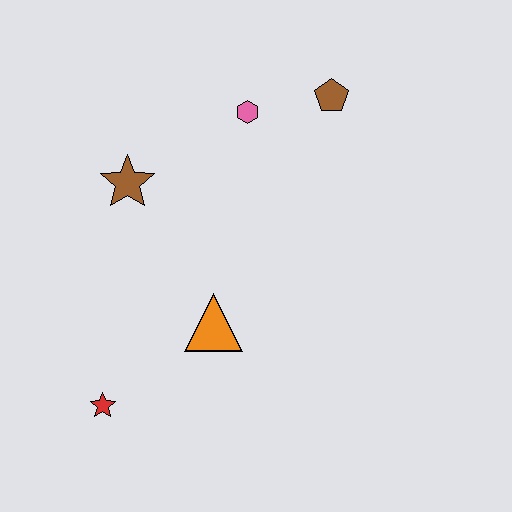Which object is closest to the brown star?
The pink hexagon is closest to the brown star.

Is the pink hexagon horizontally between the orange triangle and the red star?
No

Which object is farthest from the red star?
The brown pentagon is farthest from the red star.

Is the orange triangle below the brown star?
Yes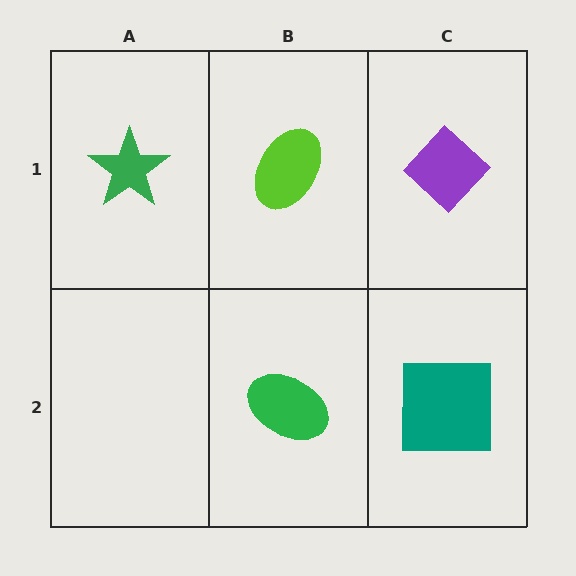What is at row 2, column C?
A teal square.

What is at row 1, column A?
A green star.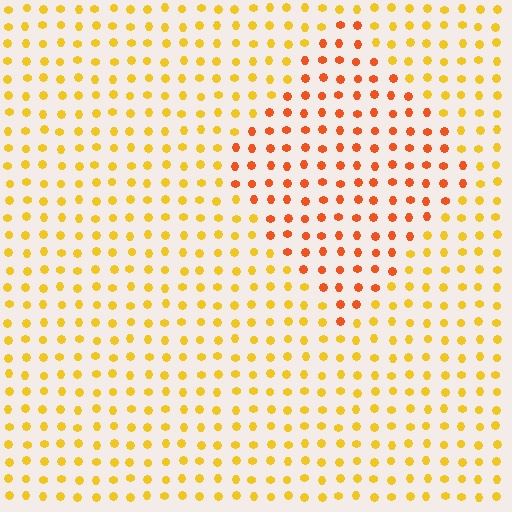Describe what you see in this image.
The image is filled with small yellow elements in a uniform arrangement. A diamond-shaped region is visible where the elements are tinted to a slightly different hue, forming a subtle color boundary.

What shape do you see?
I see a diamond.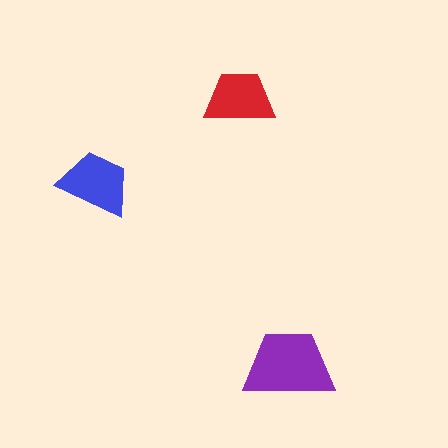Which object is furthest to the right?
The purple trapezoid is rightmost.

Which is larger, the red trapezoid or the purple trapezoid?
The purple one.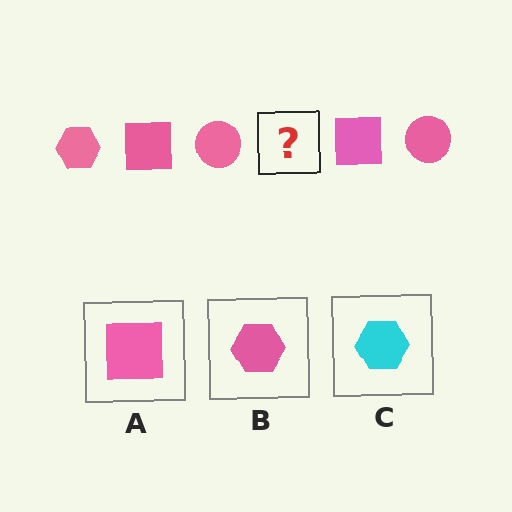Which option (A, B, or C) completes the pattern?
B.